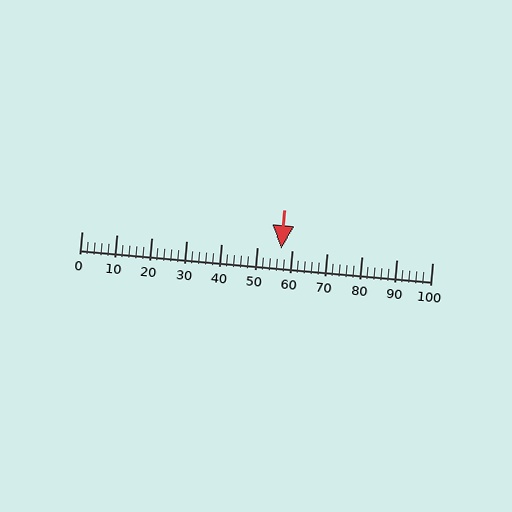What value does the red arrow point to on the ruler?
The red arrow points to approximately 57.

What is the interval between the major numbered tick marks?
The major tick marks are spaced 10 units apart.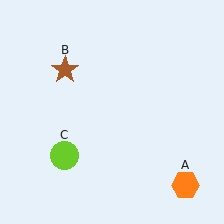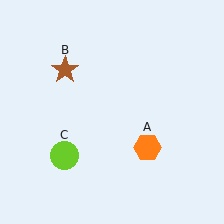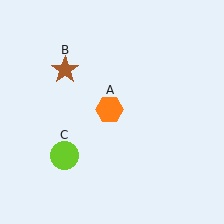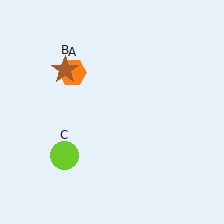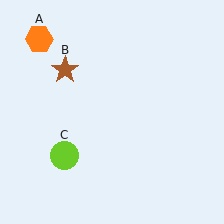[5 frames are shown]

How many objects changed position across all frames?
1 object changed position: orange hexagon (object A).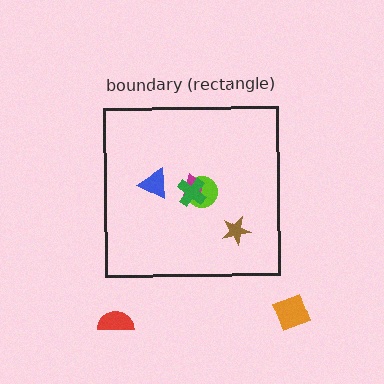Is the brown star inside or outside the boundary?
Inside.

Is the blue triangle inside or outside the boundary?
Inside.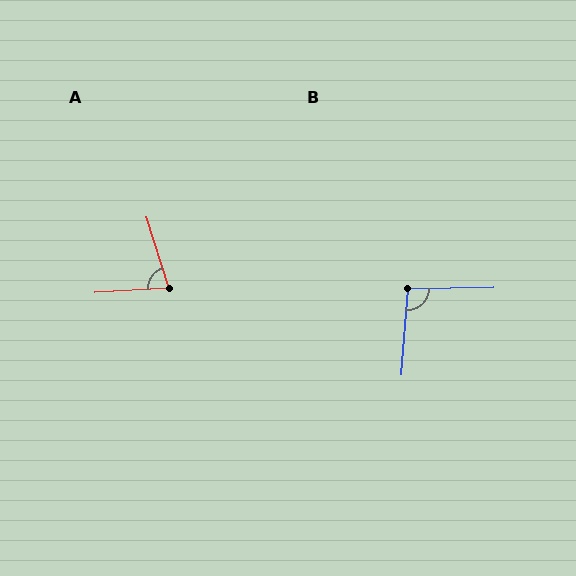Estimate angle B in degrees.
Approximately 96 degrees.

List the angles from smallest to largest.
A (76°), B (96°).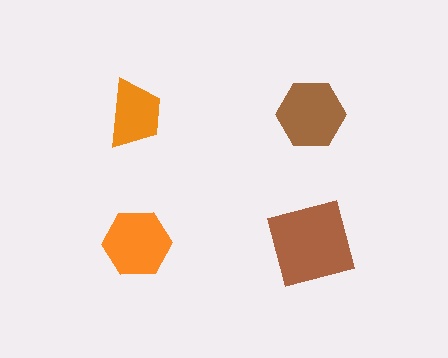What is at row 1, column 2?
A brown hexagon.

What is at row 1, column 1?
An orange trapezoid.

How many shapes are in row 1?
2 shapes.